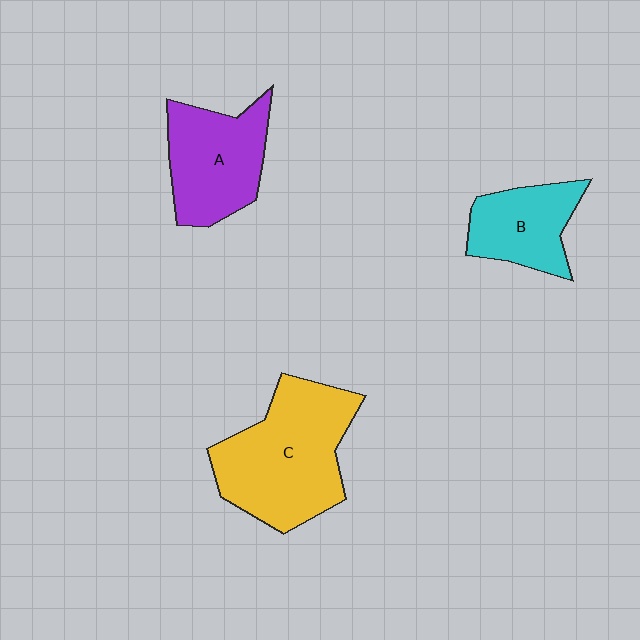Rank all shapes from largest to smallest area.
From largest to smallest: C (yellow), A (purple), B (cyan).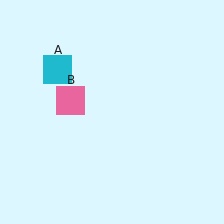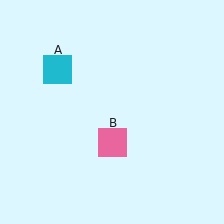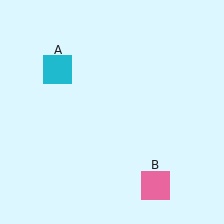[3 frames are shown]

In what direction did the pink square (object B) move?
The pink square (object B) moved down and to the right.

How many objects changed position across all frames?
1 object changed position: pink square (object B).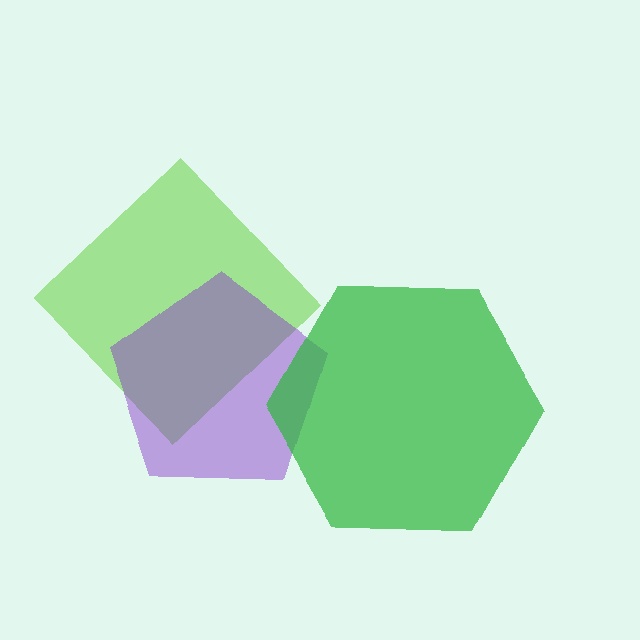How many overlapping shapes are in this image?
There are 3 overlapping shapes in the image.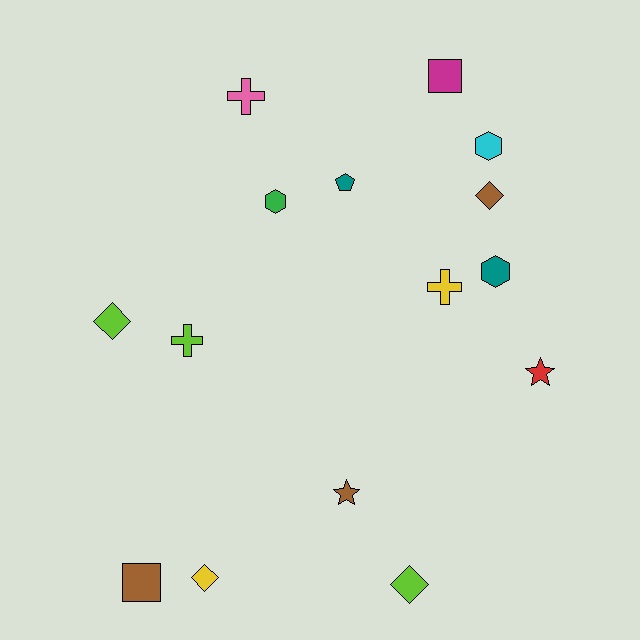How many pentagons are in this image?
There is 1 pentagon.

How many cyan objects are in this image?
There is 1 cyan object.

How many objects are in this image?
There are 15 objects.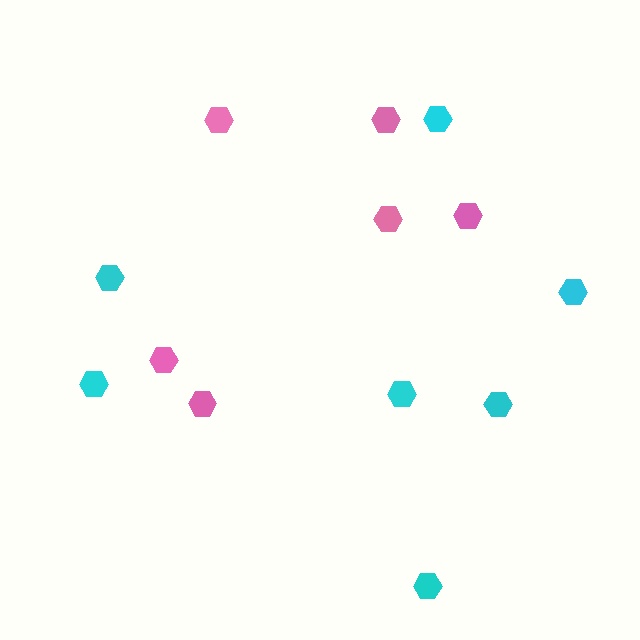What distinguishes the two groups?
There are 2 groups: one group of cyan hexagons (7) and one group of pink hexagons (6).